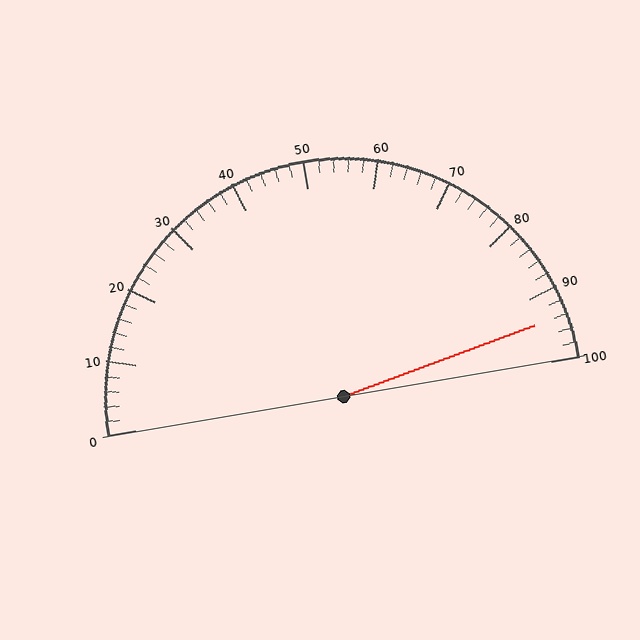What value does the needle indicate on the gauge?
The needle indicates approximately 94.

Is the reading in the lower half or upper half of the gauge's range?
The reading is in the upper half of the range (0 to 100).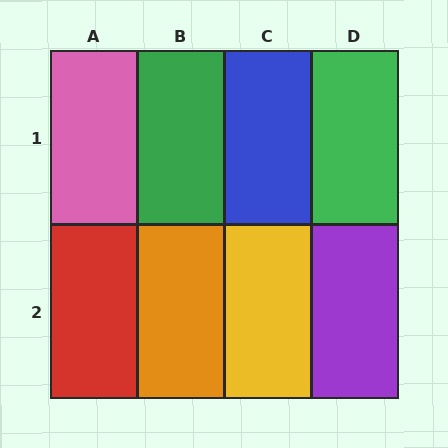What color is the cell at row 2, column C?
Yellow.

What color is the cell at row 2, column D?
Purple.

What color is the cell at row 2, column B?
Orange.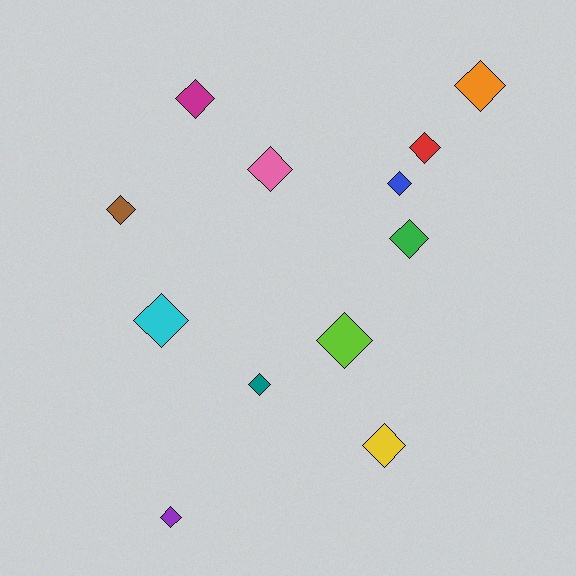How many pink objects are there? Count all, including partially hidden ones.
There is 1 pink object.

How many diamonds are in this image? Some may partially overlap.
There are 12 diamonds.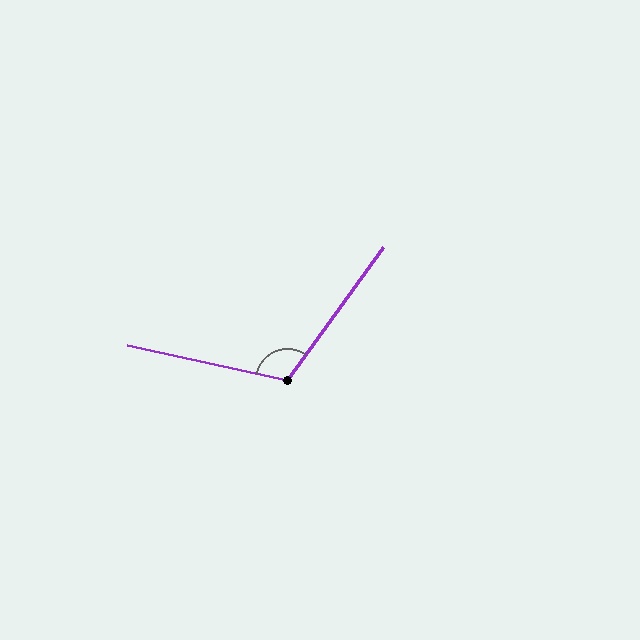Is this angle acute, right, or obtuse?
It is obtuse.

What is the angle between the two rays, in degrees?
Approximately 113 degrees.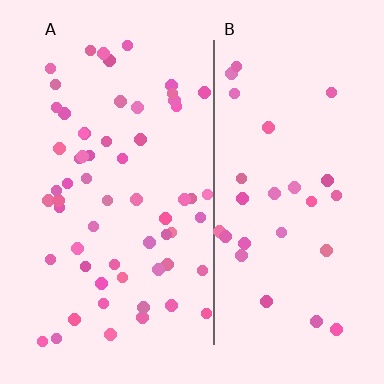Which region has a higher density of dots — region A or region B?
A (the left).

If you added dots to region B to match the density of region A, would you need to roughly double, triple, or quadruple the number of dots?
Approximately double.